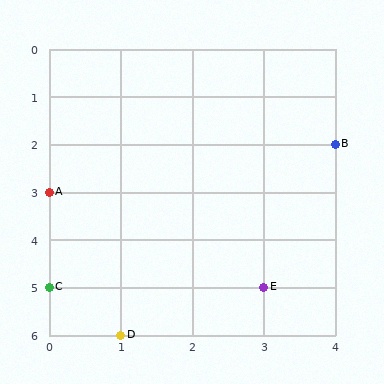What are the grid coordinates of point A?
Point A is at grid coordinates (0, 3).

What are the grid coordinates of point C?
Point C is at grid coordinates (0, 5).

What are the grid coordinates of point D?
Point D is at grid coordinates (1, 6).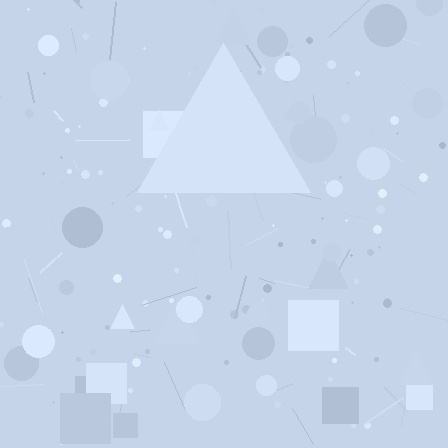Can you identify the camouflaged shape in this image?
The camouflaged shape is a triangle.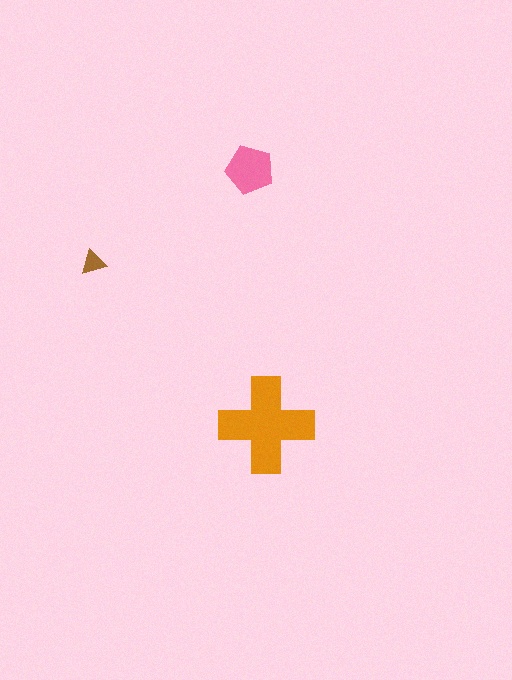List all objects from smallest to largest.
The brown triangle, the pink pentagon, the orange cross.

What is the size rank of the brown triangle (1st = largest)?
3rd.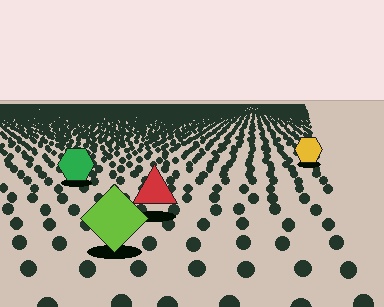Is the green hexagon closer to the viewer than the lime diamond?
No. The lime diamond is closer — you can tell from the texture gradient: the ground texture is coarser near it.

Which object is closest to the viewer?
The lime diamond is closest. The texture marks near it are larger and more spread out.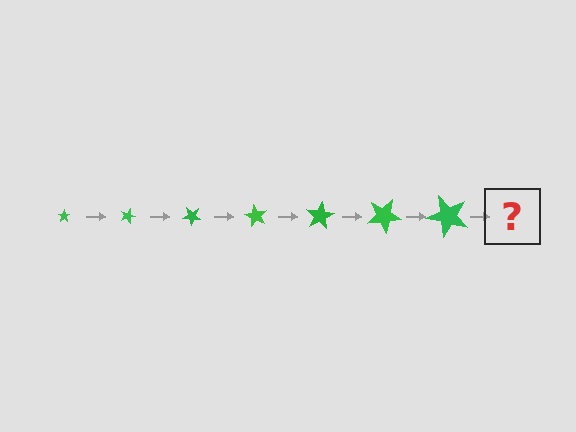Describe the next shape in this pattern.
It should be a star, larger than the previous one and rotated 140 degrees from the start.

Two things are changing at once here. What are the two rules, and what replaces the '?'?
The two rules are that the star grows larger each step and it rotates 20 degrees each step. The '?' should be a star, larger than the previous one and rotated 140 degrees from the start.